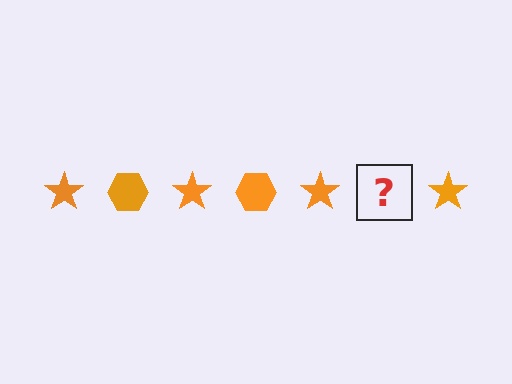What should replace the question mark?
The question mark should be replaced with an orange hexagon.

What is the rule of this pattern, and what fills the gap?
The rule is that the pattern cycles through star, hexagon shapes in orange. The gap should be filled with an orange hexagon.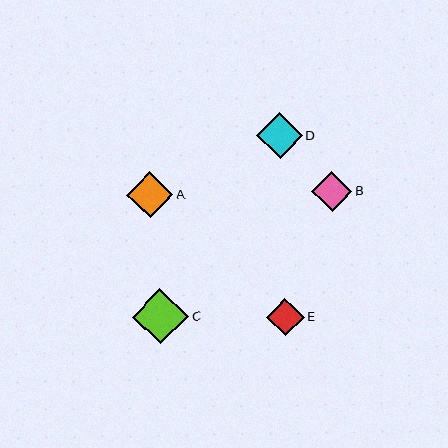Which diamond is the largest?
Diamond C is the largest with a size of approximately 56 pixels.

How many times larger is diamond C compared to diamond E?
Diamond C is approximately 1.5 times the size of diamond E.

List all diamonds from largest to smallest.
From largest to smallest: C, A, D, B, E.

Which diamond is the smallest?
Diamond E is the smallest with a size of approximately 37 pixels.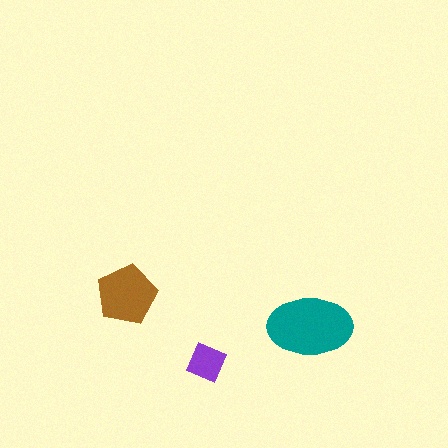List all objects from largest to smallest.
The teal ellipse, the brown pentagon, the purple diamond.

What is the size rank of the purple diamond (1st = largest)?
3rd.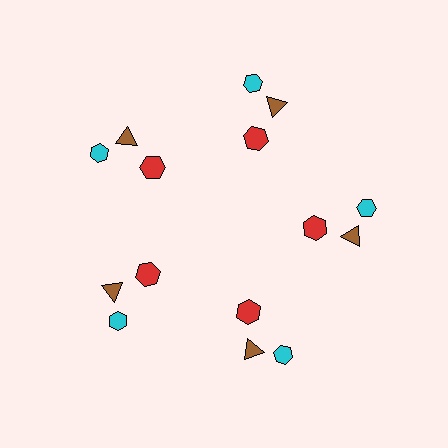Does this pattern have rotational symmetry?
Yes, this pattern has 5-fold rotational symmetry. It looks the same after rotating 72 degrees around the center.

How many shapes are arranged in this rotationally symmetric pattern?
There are 15 shapes, arranged in 5 groups of 3.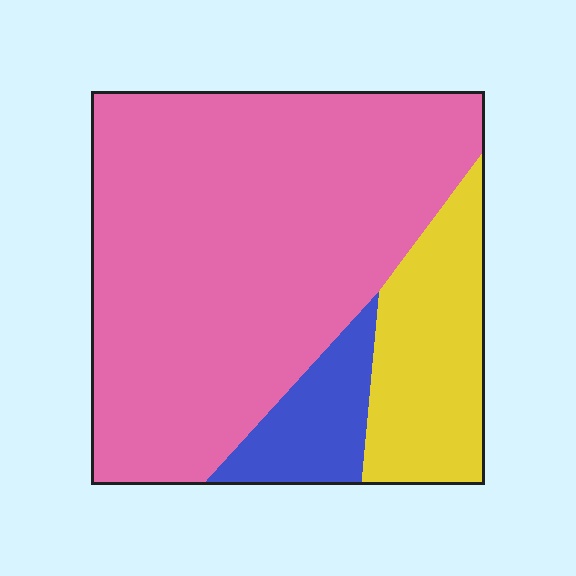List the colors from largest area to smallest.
From largest to smallest: pink, yellow, blue.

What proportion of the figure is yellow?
Yellow takes up between a sixth and a third of the figure.